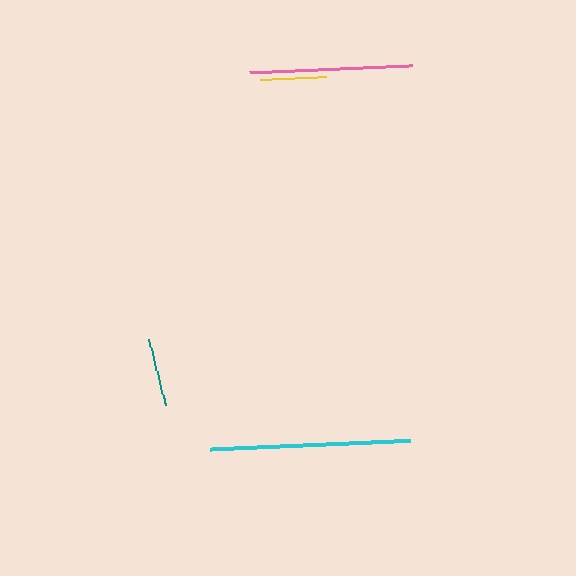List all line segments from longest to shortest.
From longest to shortest: cyan, pink, teal, yellow.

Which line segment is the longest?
The cyan line is the longest at approximately 201 pixels.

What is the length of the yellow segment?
The yellow segment is approximately 67 pixels long.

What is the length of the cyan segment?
The cyan segment is approximately 201 pixels long.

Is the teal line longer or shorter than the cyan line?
The cyan line is longer than the teal line.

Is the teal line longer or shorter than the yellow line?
The teal line is longer than the yellow line.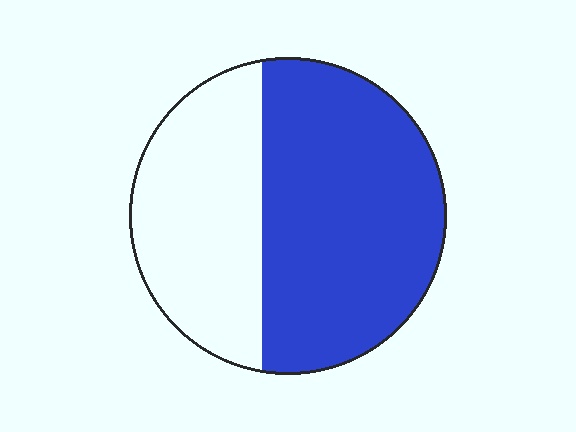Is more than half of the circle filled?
Yes.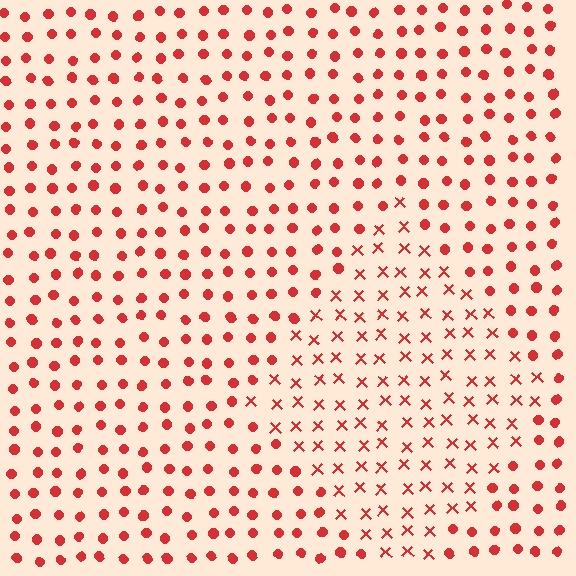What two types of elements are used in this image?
The image uses X marks inside the diamond region and circles outside it.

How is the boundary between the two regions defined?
The boundary is defined by a change in element shape: X marks inside vs. circles outside. All elements share the same color and spacing.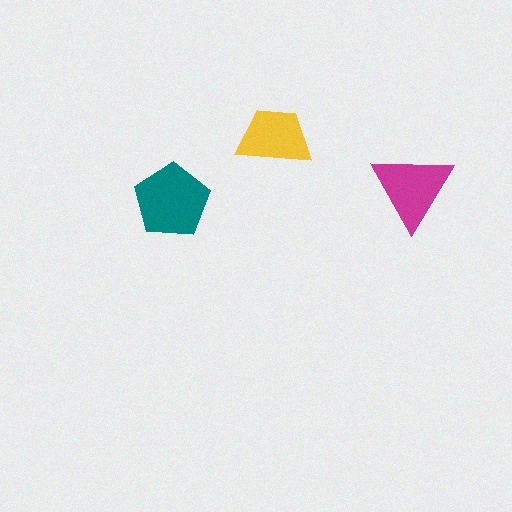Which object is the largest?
The teal pentagon.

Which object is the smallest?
The yellow trapezoid.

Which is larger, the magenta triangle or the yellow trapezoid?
The magenta triangle.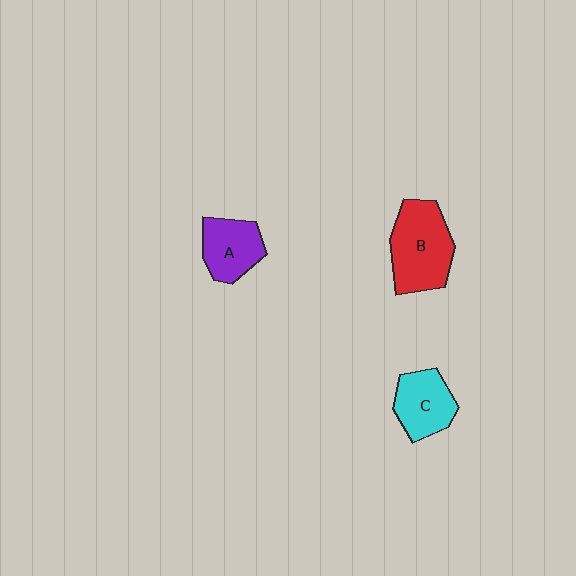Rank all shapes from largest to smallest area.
From largest to smallest: B (red), C (cyan), A (purple).